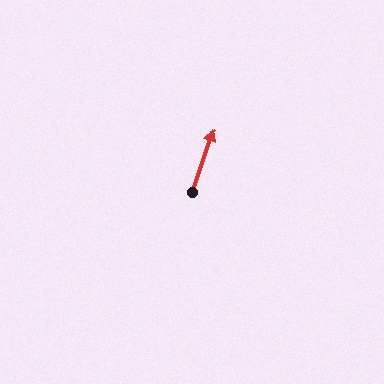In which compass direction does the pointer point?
North.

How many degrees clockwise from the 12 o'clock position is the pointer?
Approximately 19 degrees.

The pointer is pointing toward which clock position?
Roughly 1 o'clock.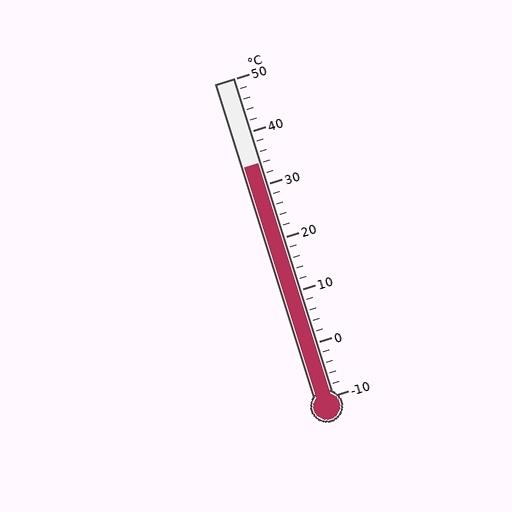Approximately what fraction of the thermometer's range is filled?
The thermometer is filled to approximately 75% of its range.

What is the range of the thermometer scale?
The thermometer scale ranges from -10°C to 50°C.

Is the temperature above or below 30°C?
The temperature is above 30°C.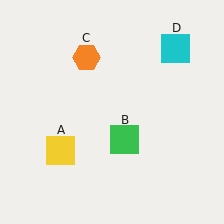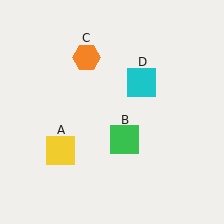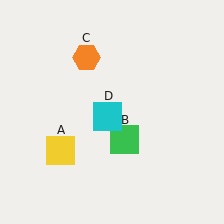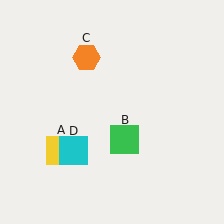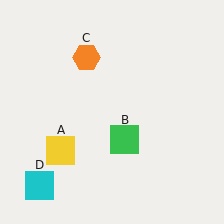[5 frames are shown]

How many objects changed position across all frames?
1 object changed position: cyan square (object D).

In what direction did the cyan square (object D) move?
The cyan square (object D) moved down and to the left.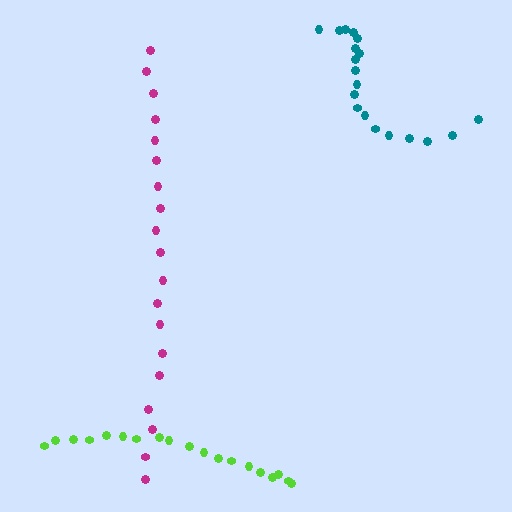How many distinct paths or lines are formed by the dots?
There are 3 distinct paths.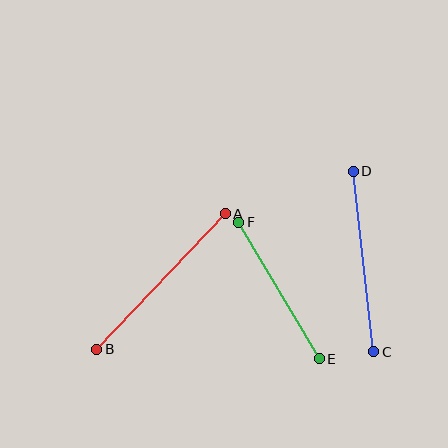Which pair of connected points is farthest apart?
Points A and B are farthest apart.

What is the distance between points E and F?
The distance is approximately 158 pixels.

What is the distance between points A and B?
The distance is approximately 187 pixels.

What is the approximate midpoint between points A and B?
The midpoint is at approximately (161, 282) pixels.